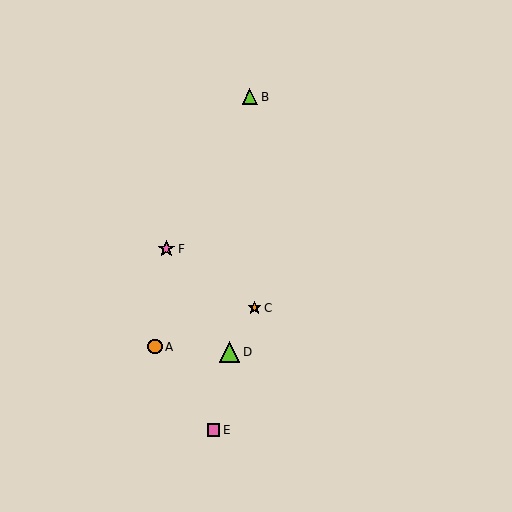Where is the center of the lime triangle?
The center of the lime triangle is at (229, 352).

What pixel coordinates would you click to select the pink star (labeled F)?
Click at (166, 249) to select the pink star F.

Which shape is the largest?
The lime triangle (labeled D) is the largest.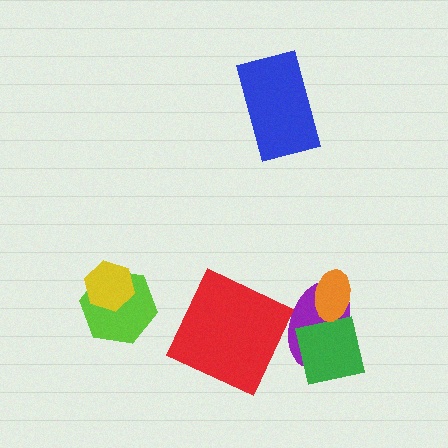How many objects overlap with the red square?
0 objects overlap with the red square.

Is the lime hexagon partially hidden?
Yes, it is partially covered by another shape.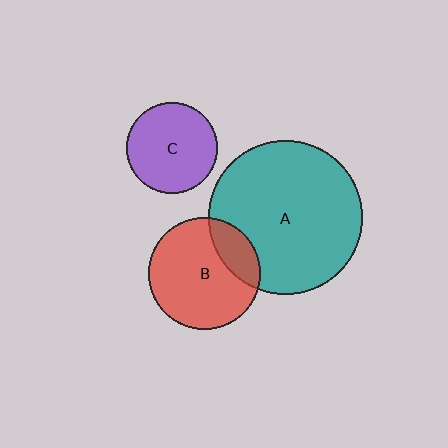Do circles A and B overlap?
Yes.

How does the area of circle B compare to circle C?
Approximately 1.5 times.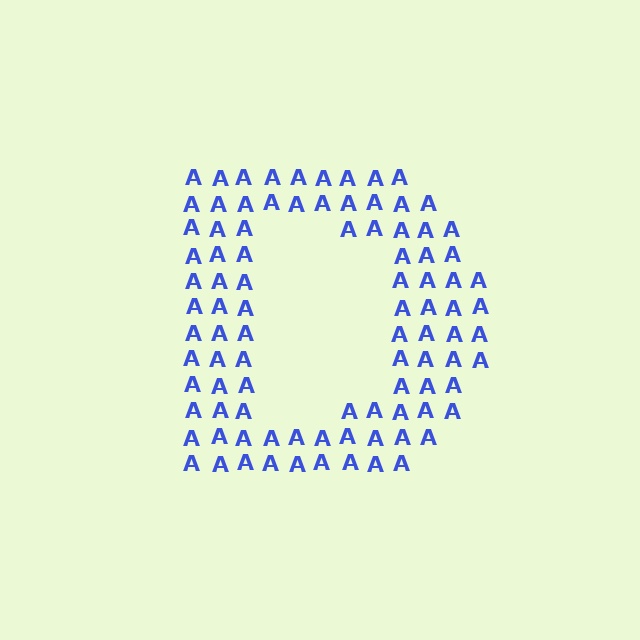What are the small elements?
The small elements are letter A's.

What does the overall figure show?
The overall figure shows the letter D.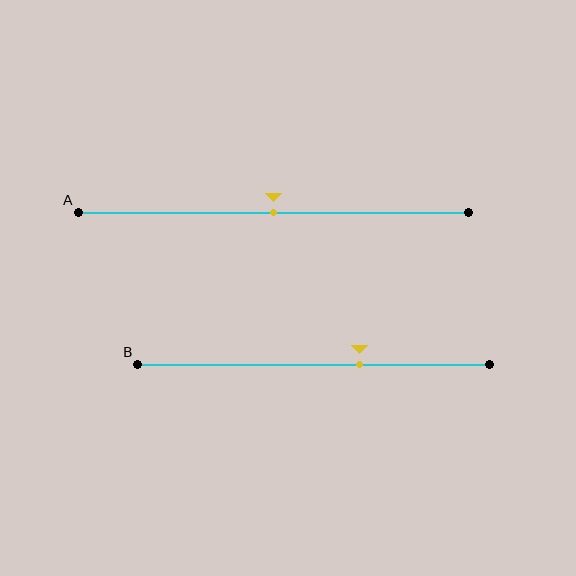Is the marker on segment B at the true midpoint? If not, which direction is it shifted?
No, the marker on segment B is shifted to the right by about 13% of the segment length.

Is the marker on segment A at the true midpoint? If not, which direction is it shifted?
Yes, the marker on segment A is at the true midpoint.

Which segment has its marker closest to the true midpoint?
Segment A has its marker closest to the true midpoint.